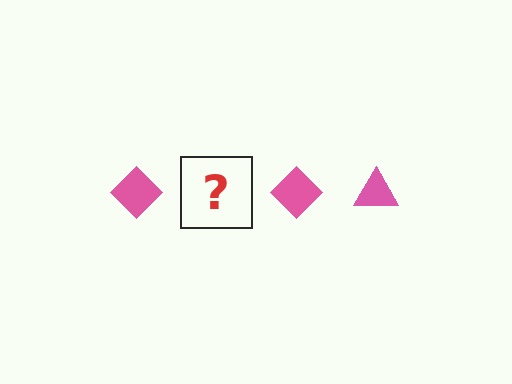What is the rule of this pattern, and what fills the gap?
The rule is that the pattern cycles through diamond, triangle shapes in pink. The gap should be filled with a pink triangle.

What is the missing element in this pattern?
The missing element is a pink triangle.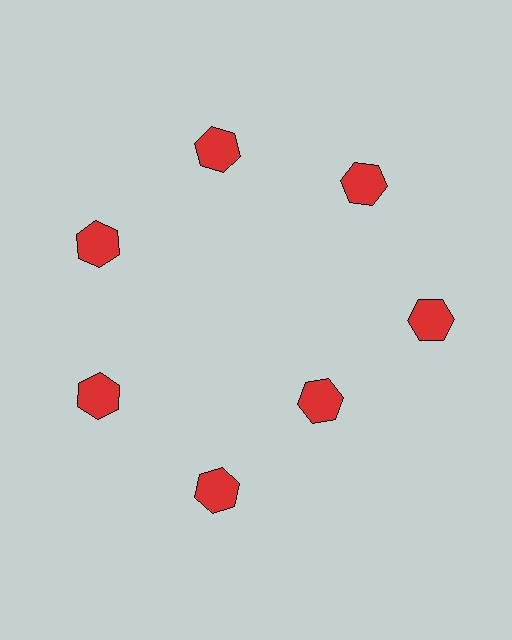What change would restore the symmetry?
The symmetry would be restored by moving it outward, back onto the ring so that all 7 hexagons sit at equal angles and equal distance from the center.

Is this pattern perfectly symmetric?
No. The 7 red hexagons are arranged in a ring, but one element near the 5 o'clock position is pulled inward toward the center, breaking the 7-fold rotational symmetry.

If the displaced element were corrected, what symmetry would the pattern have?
It would have 7-fold rotational symmetry — the pattern would map onto itself every 51 degrees.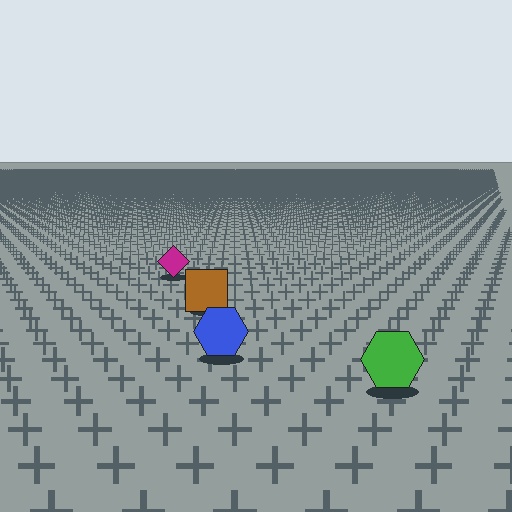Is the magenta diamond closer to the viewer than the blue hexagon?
No. The blue hexagon is closer — you can tell from the texture gradient: the ground texture is coarser near it.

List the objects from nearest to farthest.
From nearest to farthest: the green hexagon, the blue hexagon, the brown square, the magenta diamond.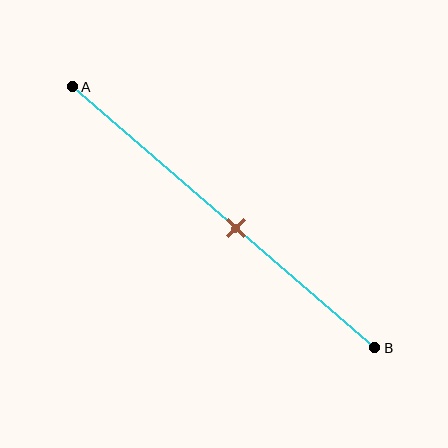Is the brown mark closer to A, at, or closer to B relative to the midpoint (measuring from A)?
The brown mark is closer to point B than the midpoint of segment AB.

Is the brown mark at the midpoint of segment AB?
No, the mark is at about 55% from A, not at the 50% midpoint.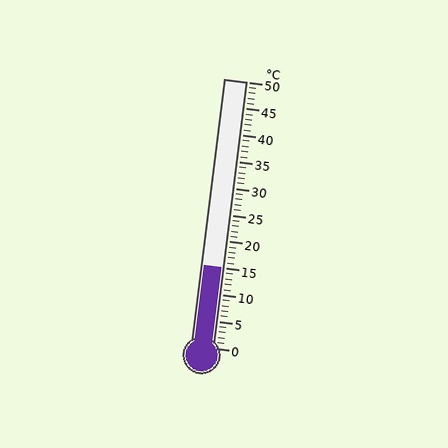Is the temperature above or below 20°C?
The temperature is below 20°C.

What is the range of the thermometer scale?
The thermometer scale ranges from 0°C to 50°C.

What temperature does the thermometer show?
The thermometer shows approximately 15°C.